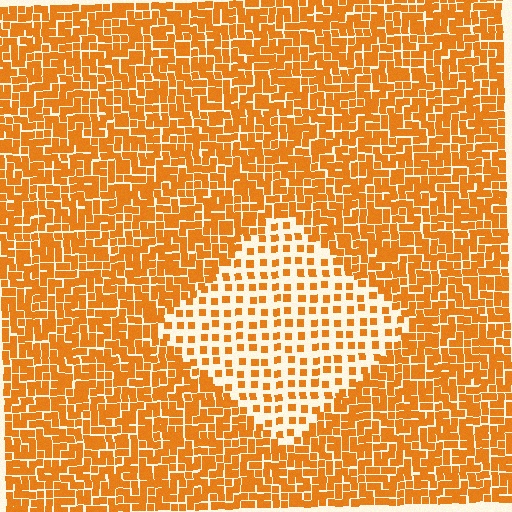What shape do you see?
I see a diamond.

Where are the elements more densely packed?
The elements are more densely packed outside the diamond boundary.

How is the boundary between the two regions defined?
The boundary is defined by a change in element density (approximately 2.4x ratio). All elements are the same color, size, and shape.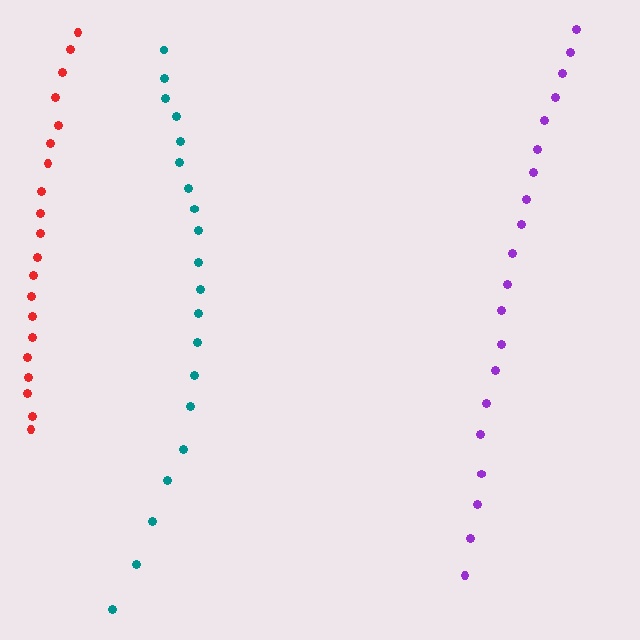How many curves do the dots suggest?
There are 3 distinct paths.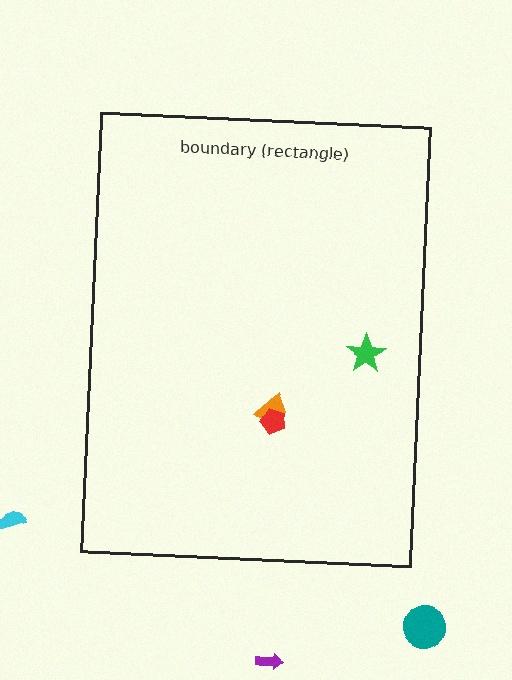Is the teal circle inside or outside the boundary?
Outside.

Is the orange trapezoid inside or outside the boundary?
Inside.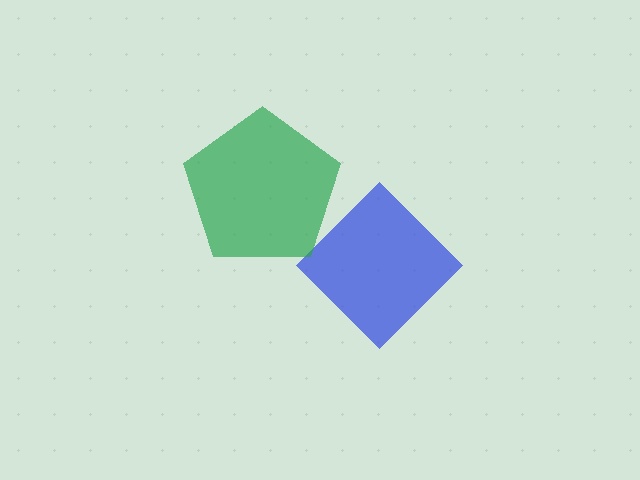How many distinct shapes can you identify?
There are 2 distinct shapes: a blue diamond, a green pentagon.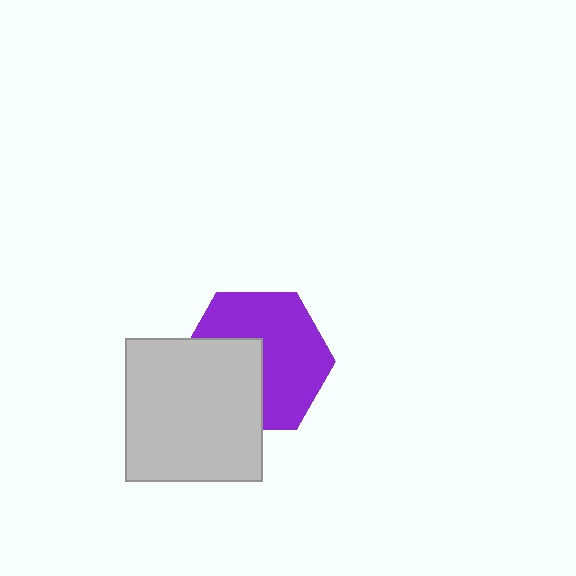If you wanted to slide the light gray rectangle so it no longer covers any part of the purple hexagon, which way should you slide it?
Slide it toward the lower-left — that is the most direct way to separate the two shapes.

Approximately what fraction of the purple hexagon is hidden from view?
Roughly 39% of the purple hexagon is hidden behind the light gray rectangle.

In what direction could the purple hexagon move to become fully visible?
The purple hexagon could move toward the upper-right. That would shift it out from behind the light gray rectangle entirely.